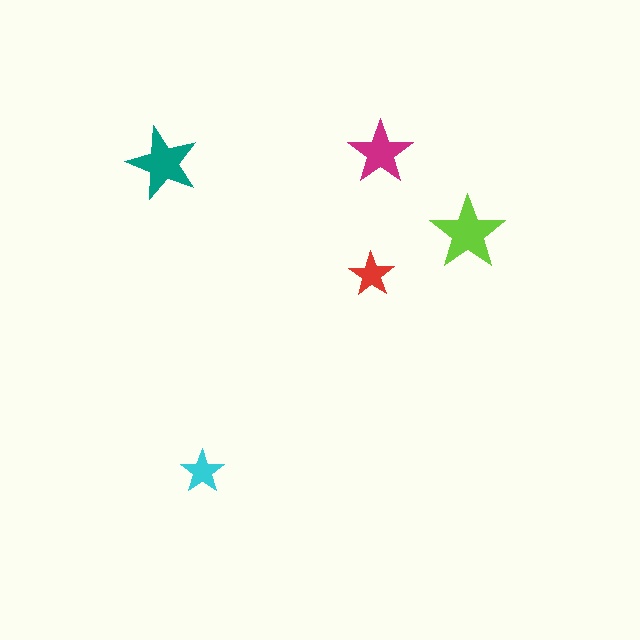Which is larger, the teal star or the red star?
The teal one.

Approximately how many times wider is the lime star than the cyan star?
About 1.5 times wider.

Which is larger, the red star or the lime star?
The lime one.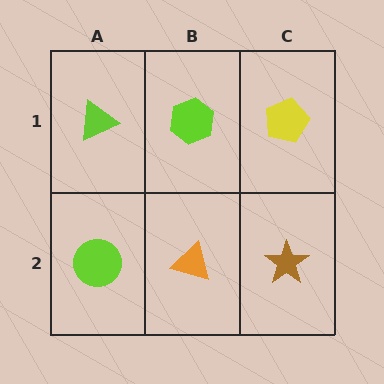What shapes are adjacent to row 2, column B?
A lime hexagon (row 1, column B), a lime circle (row 2, column A), a brown star (row 2, column C).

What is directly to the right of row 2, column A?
An orange triangle.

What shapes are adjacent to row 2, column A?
A lime triangle (row 1, column A), an orange triangle (row 2, column B).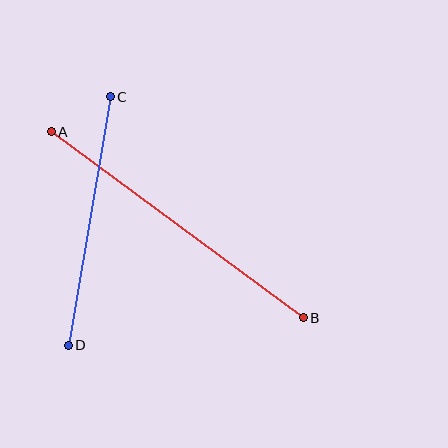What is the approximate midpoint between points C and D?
The midpoint is at approximately (89, 221) pixels.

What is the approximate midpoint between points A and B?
The midpoint is at approximately (177, 225) pixels.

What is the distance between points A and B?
The distance is approximately 313 pixels.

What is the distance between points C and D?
The distance is approximately 252 pixels.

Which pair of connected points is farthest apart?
Points A and B are farthest apart.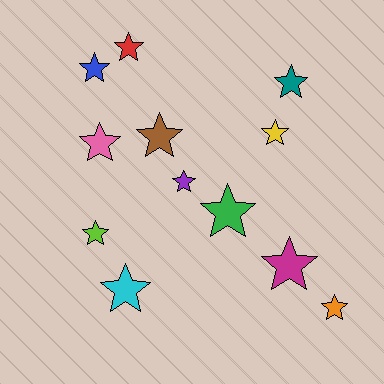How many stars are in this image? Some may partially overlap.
There are 12 stars.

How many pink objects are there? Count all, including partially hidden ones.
There is 1 pink object.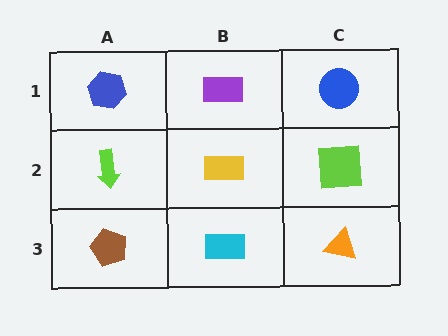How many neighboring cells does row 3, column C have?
2.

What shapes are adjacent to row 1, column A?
A lime arrow (row 2, column A), a purple rectangle (row 1, column B).